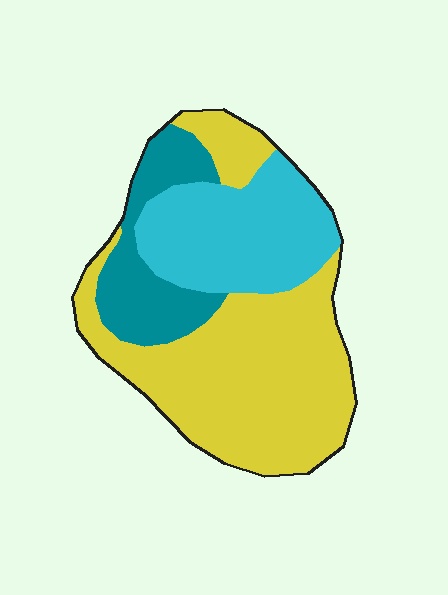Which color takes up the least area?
Teal, at roughly 20%.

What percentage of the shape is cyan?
Cyan covers 28% of the shape.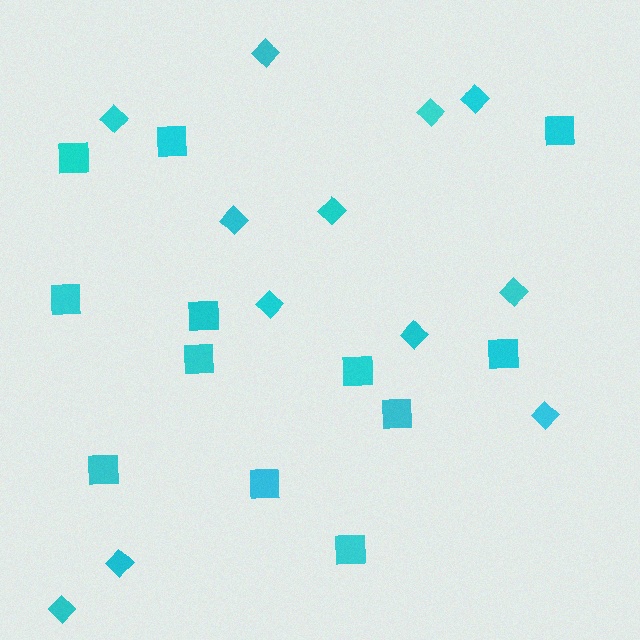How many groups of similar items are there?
There are 2 groups: one group of squares (12) and one group of diamonds (12).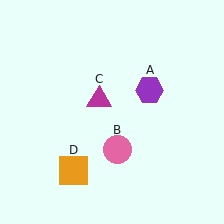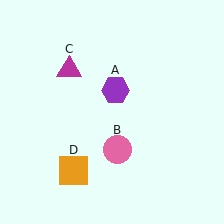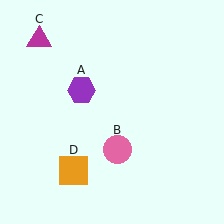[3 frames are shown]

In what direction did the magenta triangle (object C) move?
The magenta triangle (object C) moved up and to the left.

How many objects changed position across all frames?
2 objects changed position: purple hexagon (object A), magenta triangle (object C).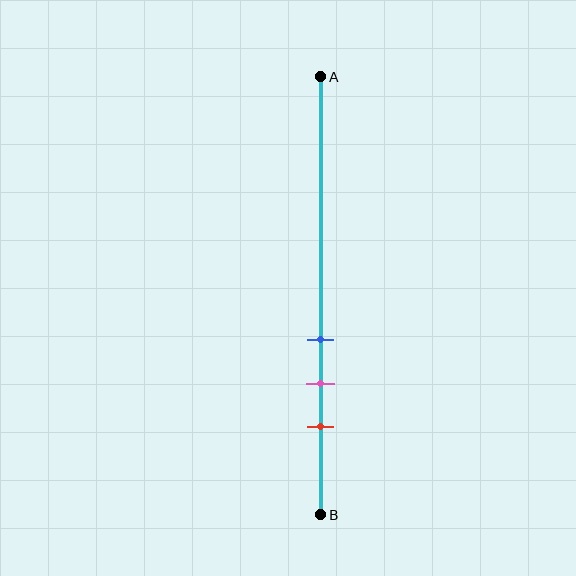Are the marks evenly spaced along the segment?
Yes, the marks are approximately evenly spaced.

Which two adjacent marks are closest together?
The blue and pink marks are the closest adjacent pair.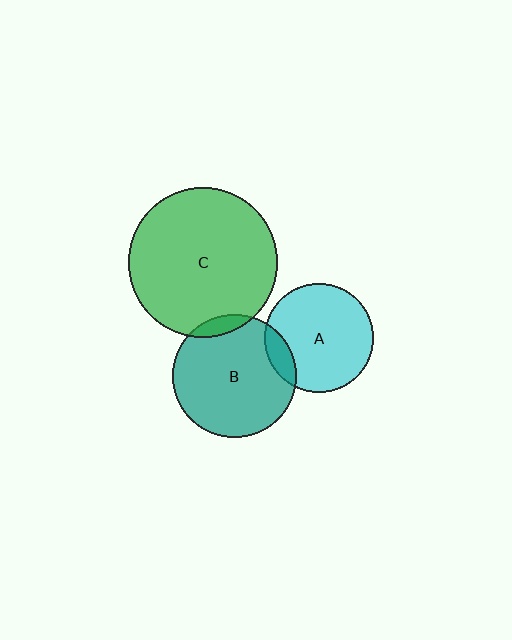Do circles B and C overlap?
Yes.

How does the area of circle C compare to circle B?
Approximately 1.5 times.